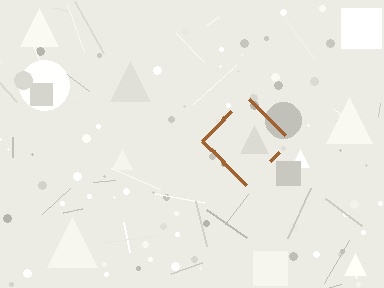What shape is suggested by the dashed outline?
The dashed outline suggests a diamond.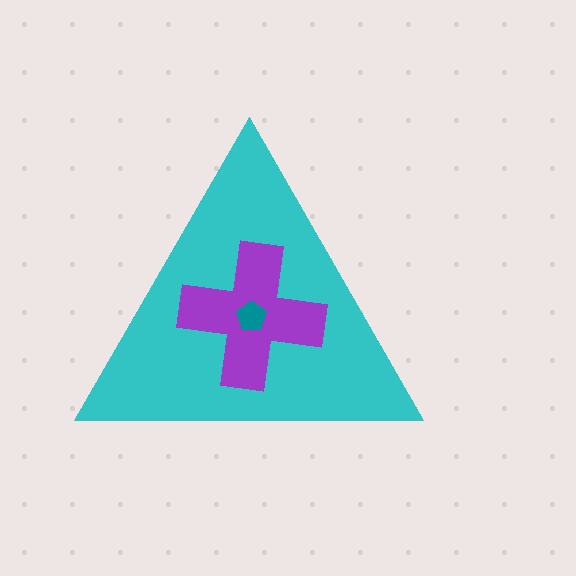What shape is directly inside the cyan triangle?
The purple cross.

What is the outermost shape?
The cyan triangle.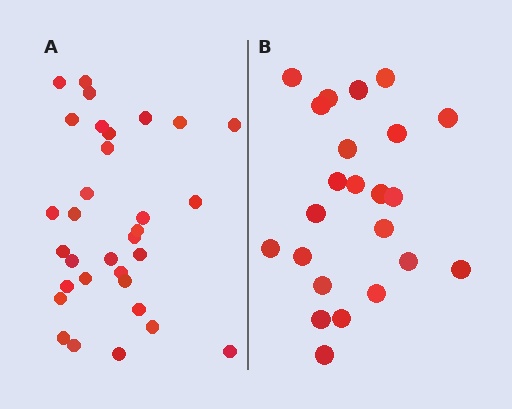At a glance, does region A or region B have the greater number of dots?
Region A (the left region) has more dots.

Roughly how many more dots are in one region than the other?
Region A has roughly 8 or so more dots than region B.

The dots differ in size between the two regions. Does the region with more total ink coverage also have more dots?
No. Region B has more total ink coverage because its dots are larger, but region A actually contains more individual dots. Total area can be misleading — the number of items is what matters here.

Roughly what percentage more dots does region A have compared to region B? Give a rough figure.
About 40% more.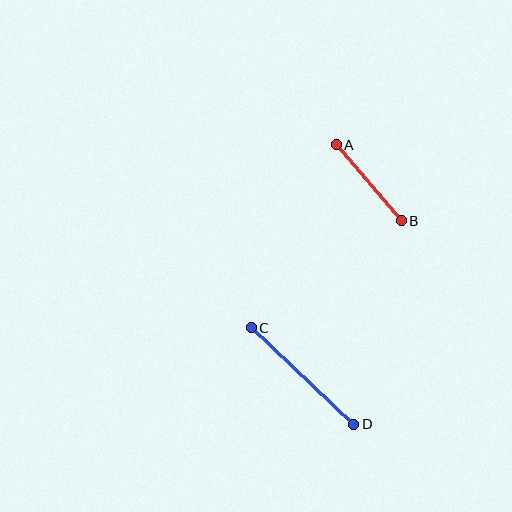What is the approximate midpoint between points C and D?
The midpoint is at approximately (303, 376) pixels.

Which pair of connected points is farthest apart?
Points C and D are farthest apart.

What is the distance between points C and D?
The distance is approximately 141 pixels.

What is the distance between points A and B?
The distance is approximately 100 pixels.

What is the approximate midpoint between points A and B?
The midpoint is at approximately (369, 183) pixels.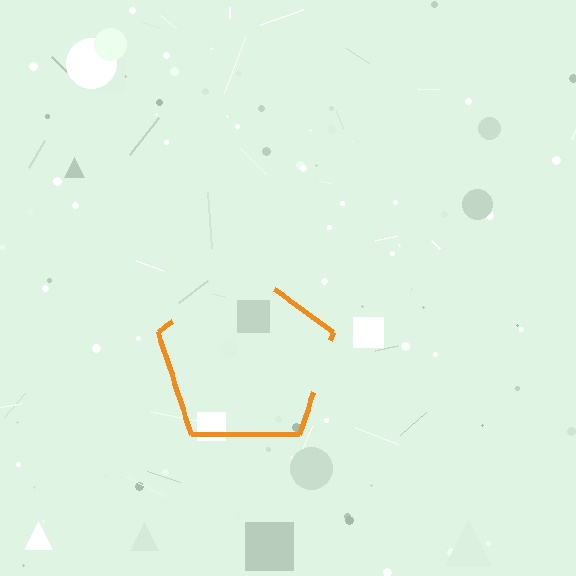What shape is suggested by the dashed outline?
The dashed outline suggests a pentagon.